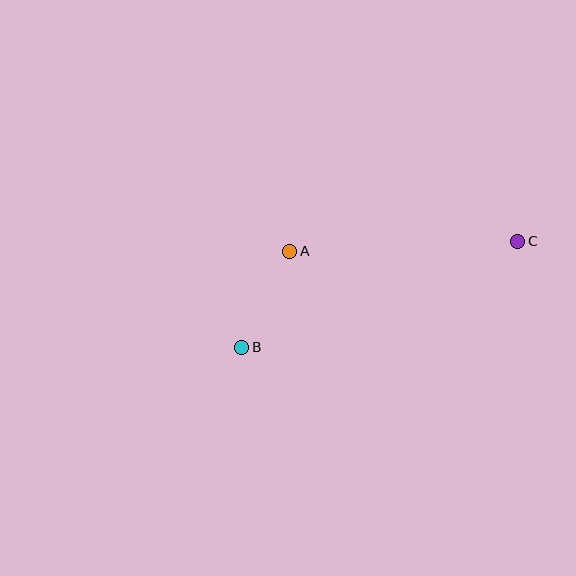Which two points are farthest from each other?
Points B and C are farthest from each other.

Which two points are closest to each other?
Points A and B are closest to each other.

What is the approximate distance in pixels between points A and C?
The distance between A and C is approximately 228 pixels.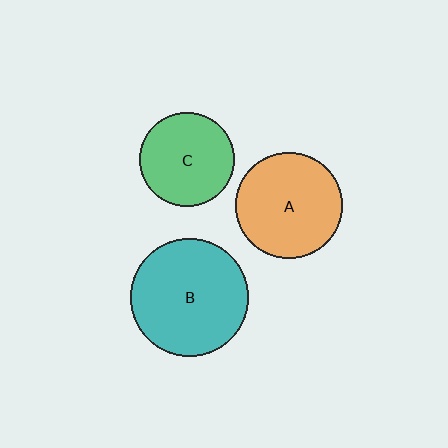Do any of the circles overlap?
No, none of the circles overlap.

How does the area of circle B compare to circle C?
Approximately 1.6 times.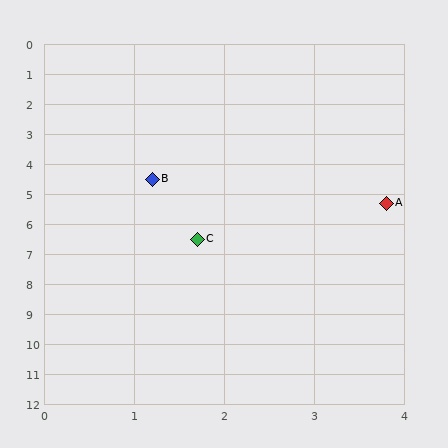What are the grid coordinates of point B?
Point B is at approximately (1.2, 4.5).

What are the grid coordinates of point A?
Point A is at approximately (3.8, 5.3).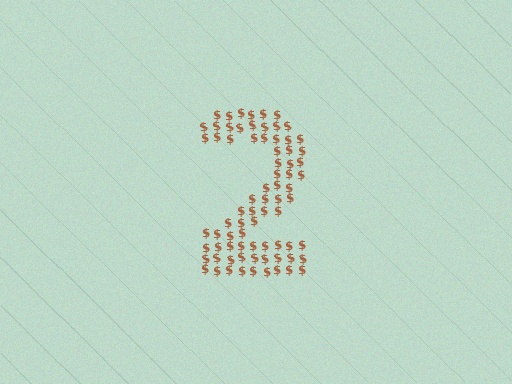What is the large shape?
The large shape is the digit 2.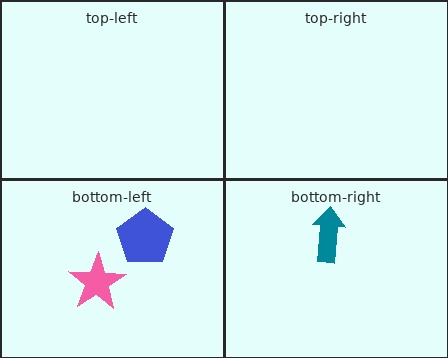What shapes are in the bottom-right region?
The teal arrow.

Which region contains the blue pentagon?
The bottom-left region.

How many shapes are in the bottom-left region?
2.